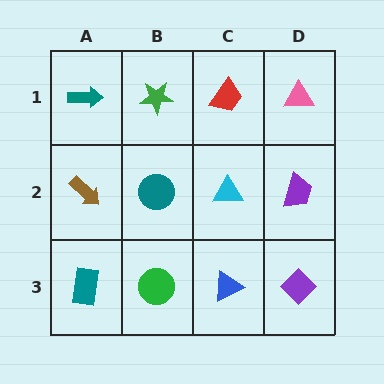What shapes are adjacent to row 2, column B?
A green star (row 1, column B), a green circle (row 3, column B), a brown arrow (row 2, column A), a cyan triangle (row 2, column C).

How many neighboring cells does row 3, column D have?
2.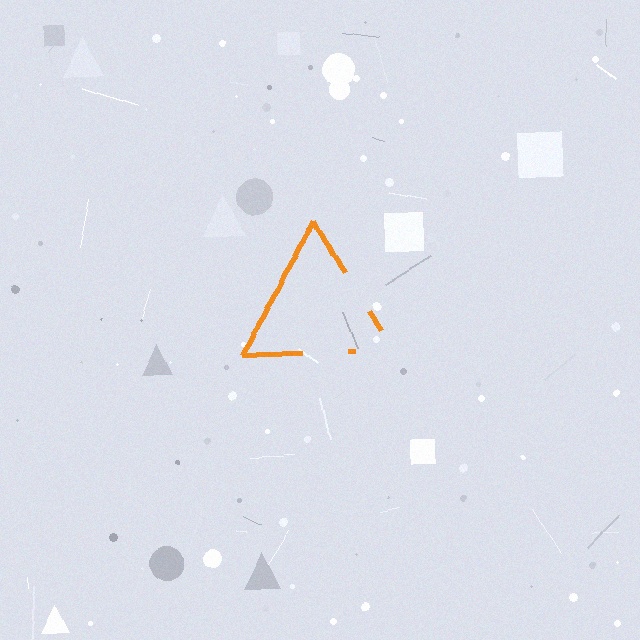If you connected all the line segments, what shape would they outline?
They would outline a triangle.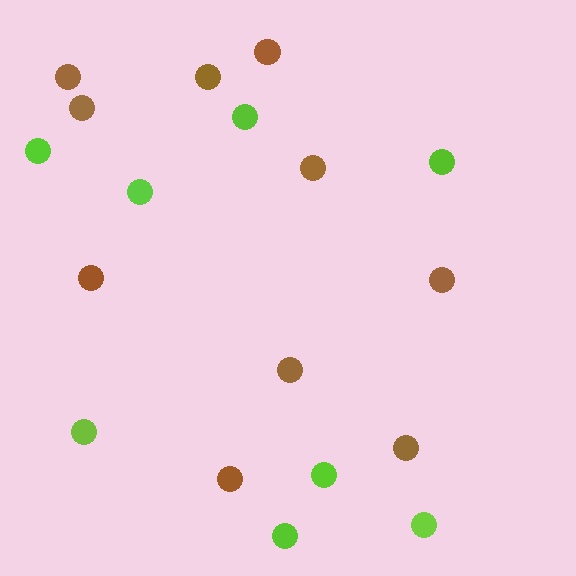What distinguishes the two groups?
There are 2 groups: one group of lime circles (8) and one group of brown circles (10).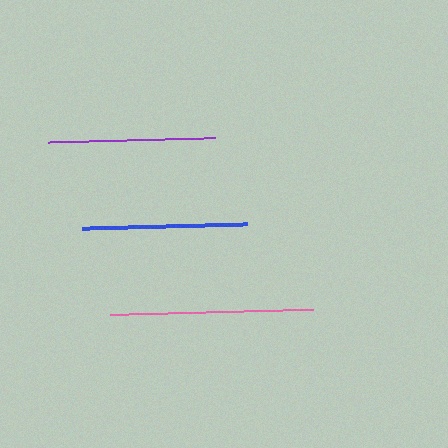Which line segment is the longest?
The pink line is the longest at approximately 203 pixels.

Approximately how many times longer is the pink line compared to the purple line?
The pink line is approximately 1.2 times the length of the purple line.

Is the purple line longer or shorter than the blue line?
The purple line is longer than the blue line.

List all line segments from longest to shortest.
From longest to shortest: pink, purple, blue.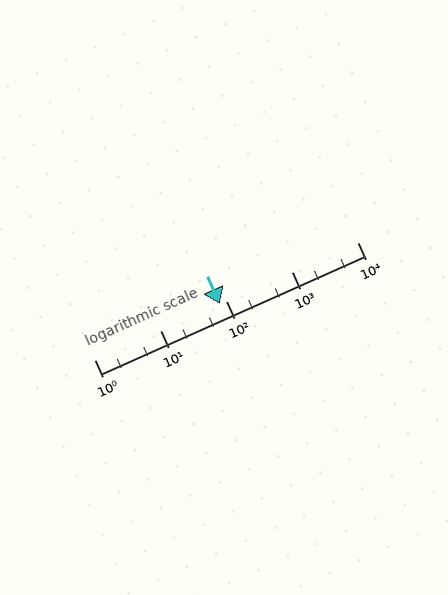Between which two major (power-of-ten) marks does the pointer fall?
The pointer is between 10 and 100.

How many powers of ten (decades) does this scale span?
The scale spans 4 decades, from 1 to 10000.